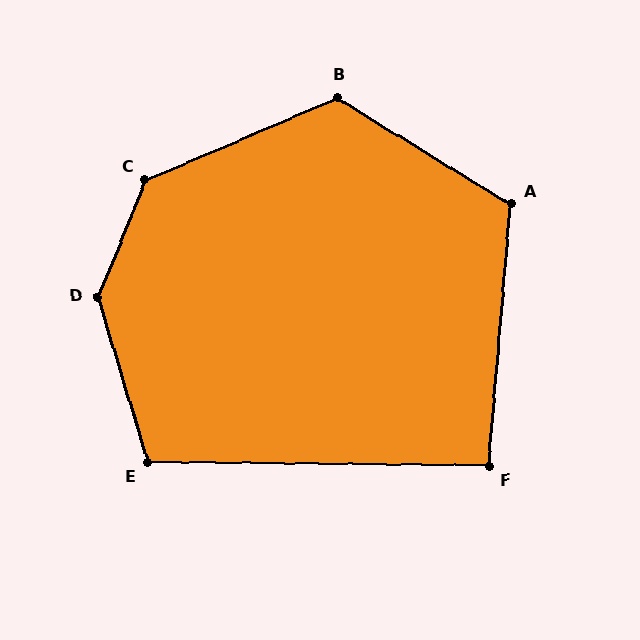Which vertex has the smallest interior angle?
F, at approximately 94 degrees.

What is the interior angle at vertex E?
Approximately 107 degrees (obtuse).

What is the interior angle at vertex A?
Approximately 117 degrees (obtuse).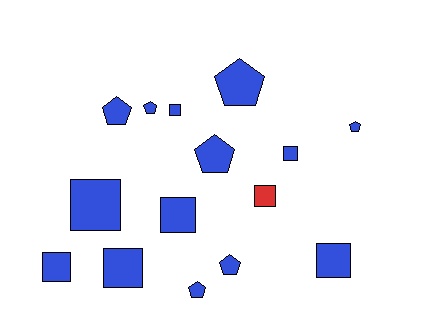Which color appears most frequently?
Blue, with 14 objects.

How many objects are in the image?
There are 15 objects.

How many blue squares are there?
There are 7 blue squares.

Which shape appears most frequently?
Square, with 8 objects.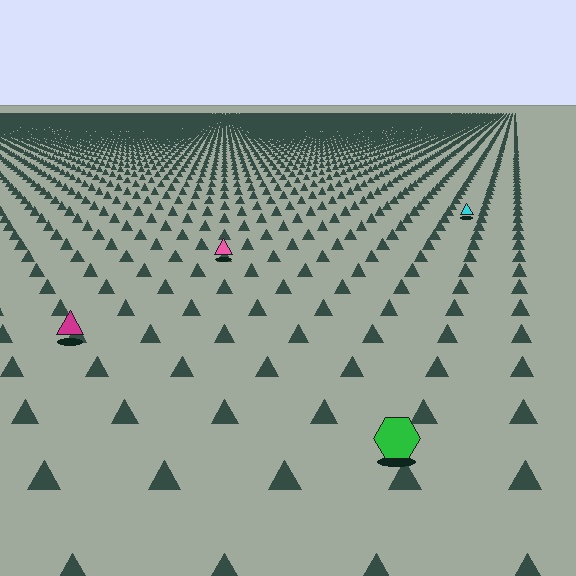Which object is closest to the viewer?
The green hexagon is closest. The texture marks near it are larger and more spread out.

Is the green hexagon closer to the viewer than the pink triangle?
Yes. The green hexagon is closer — you can tell from the texture gradient: the ground texture is coarser near it.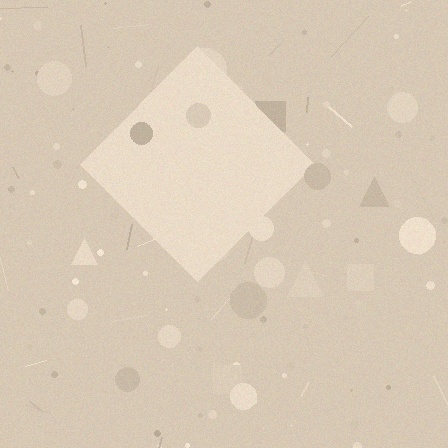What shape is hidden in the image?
A diamond is hidden in the image.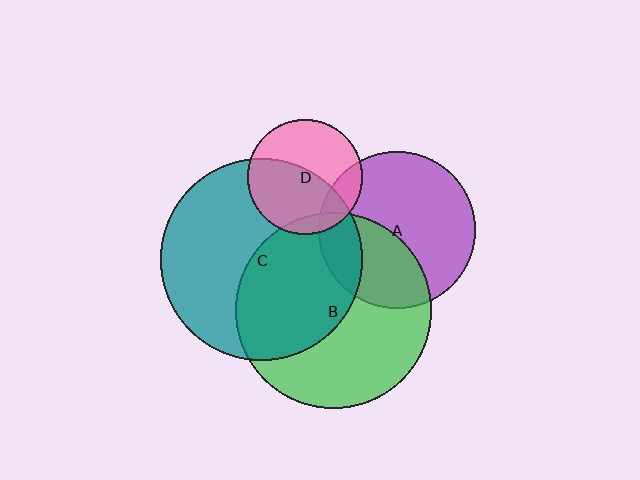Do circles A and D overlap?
Yes.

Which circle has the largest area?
Circle C (teal).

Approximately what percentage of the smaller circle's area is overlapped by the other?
Approximately 15%.